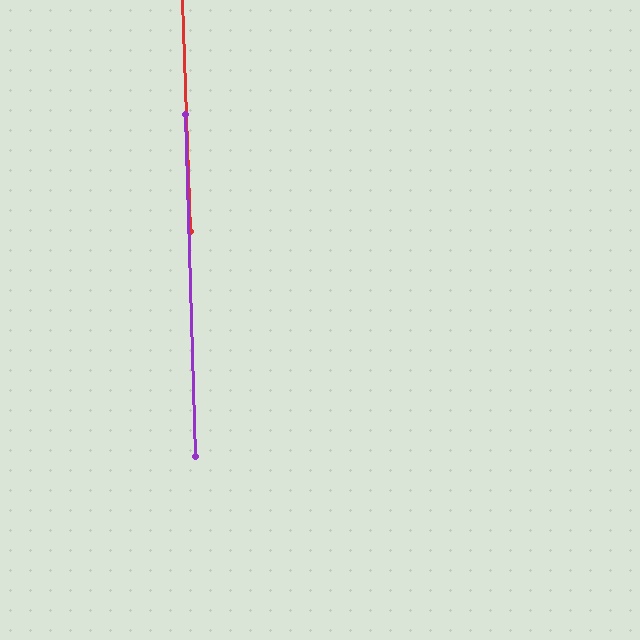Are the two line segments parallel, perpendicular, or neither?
Parallel — their directions differ by only 0.5°.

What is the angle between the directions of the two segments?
Approximately 0 degrees.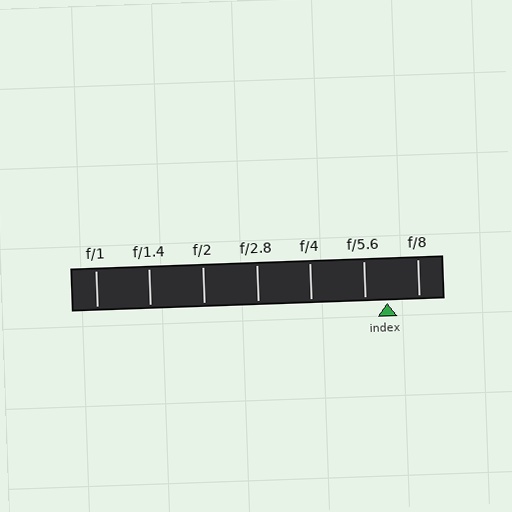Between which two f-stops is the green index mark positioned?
The index mark is between f/5.6 and f/8.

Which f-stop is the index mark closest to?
The index mark is closest to f/5.6.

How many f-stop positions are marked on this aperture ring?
There are 7 f-stop positions marked.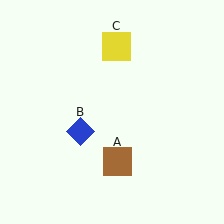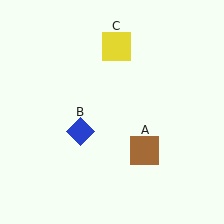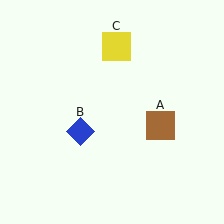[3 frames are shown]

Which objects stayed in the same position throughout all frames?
Blue diamond (object B) and yellow square (object C) remained stationary.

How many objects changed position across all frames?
1 object changed position: brown square (object A).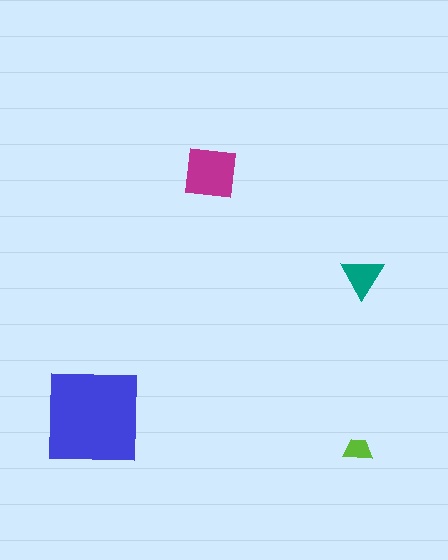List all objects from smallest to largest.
The lime trapezoid, the teal triangle, the magenta square, the blue square.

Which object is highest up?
The magenta square is topmost.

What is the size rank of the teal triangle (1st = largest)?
3rd.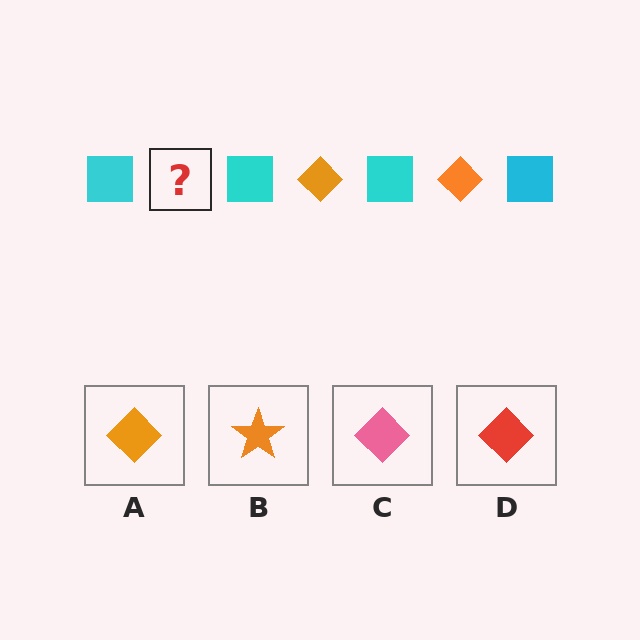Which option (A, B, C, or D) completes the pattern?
A.